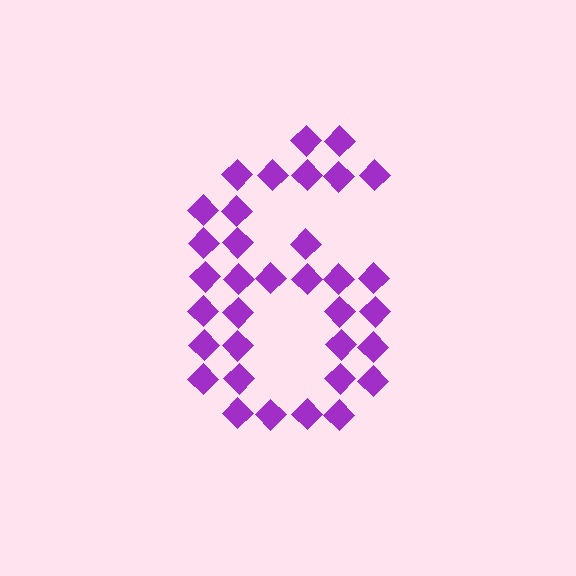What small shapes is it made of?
It is made of small diamonds.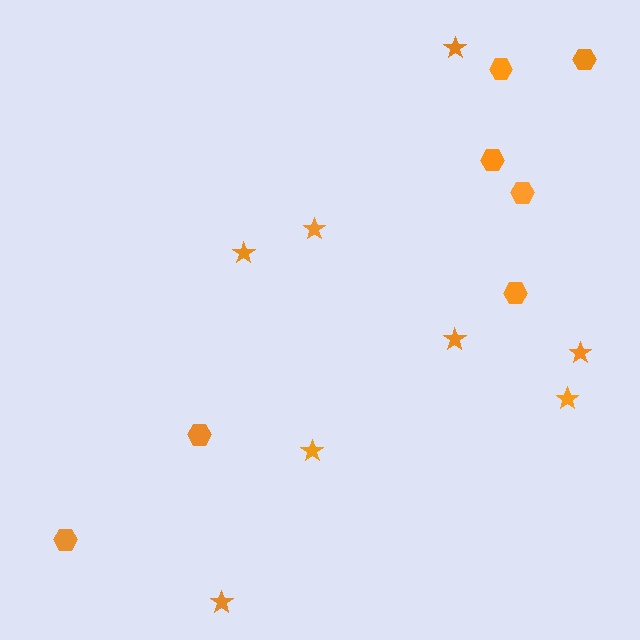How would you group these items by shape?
There are 2 groups: one group of stars (8) and one group of hexagons (7).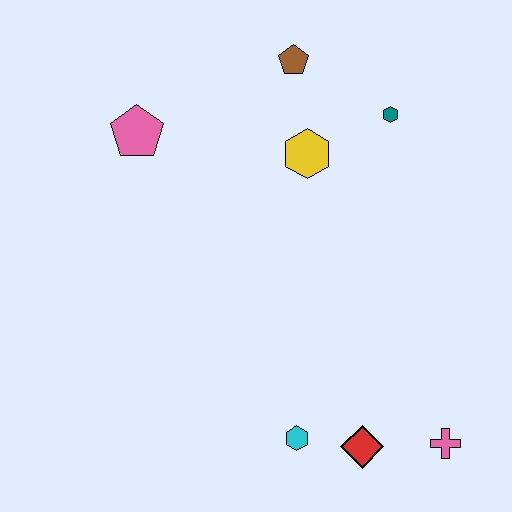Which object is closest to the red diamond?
The cyan hexagon is closest to the red diamond.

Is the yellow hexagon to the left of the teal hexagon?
Yes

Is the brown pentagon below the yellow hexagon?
No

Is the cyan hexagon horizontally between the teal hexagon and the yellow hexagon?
No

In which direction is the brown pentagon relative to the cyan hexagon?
The brown pentagon is above the cyan hexagon.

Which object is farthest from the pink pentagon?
The pink cross is farthest from the pink pentagon.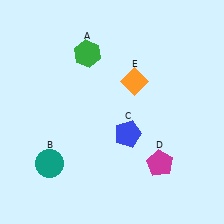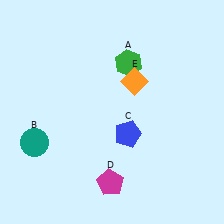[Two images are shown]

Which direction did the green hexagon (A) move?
The green hexagon (A) moved right.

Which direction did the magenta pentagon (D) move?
The magenta pentagon (D) moved left.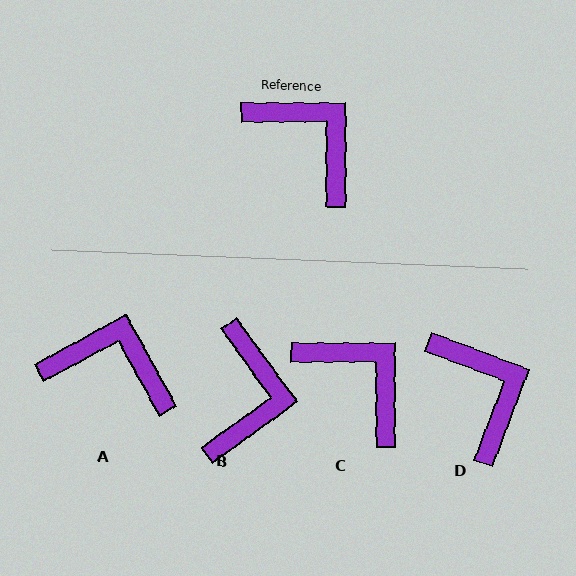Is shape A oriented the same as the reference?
No, it is off by about 29 degrees.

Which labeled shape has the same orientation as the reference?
C.